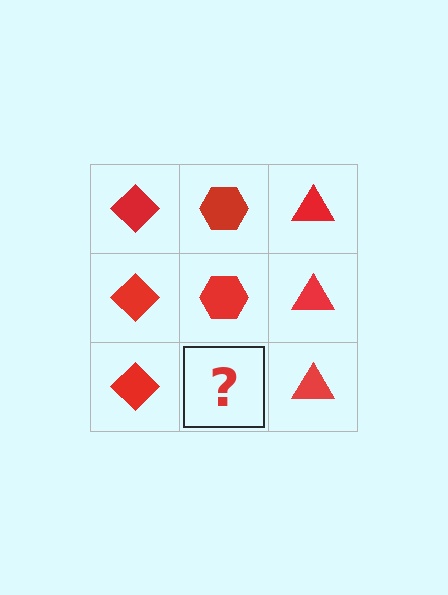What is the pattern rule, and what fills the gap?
The rule is that each column has a consistent shape. The gap should be filled with a red hexagon.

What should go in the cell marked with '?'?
The missing cell should contain a red hexagon.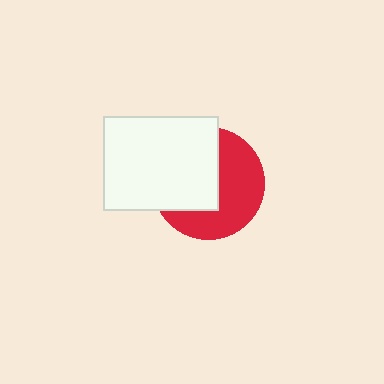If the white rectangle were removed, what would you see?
You would see the complete red circle.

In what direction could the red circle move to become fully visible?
The red circle could move right. That would shift it out from behind the white rectangle entirely.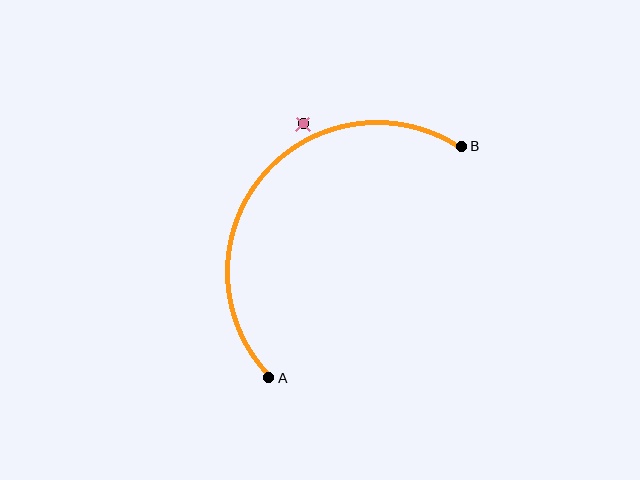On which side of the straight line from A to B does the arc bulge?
The arc bulges above and to the left of the straight line connecting A and B.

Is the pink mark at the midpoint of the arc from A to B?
No — the pink mark does not lie on the arc at all. It sits slightly outside the curve.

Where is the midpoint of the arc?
The arc midpoint is the point on the curve farthest from the straight line joining A and B. It sits above and to the left of that line.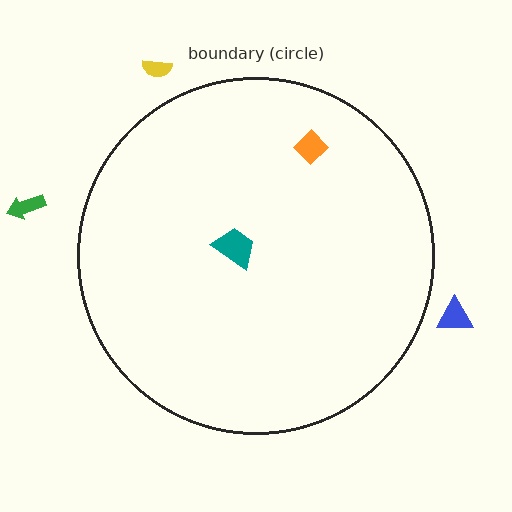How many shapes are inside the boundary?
2 inside, 3 outside.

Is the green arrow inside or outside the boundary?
Outside.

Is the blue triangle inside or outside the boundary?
Outside.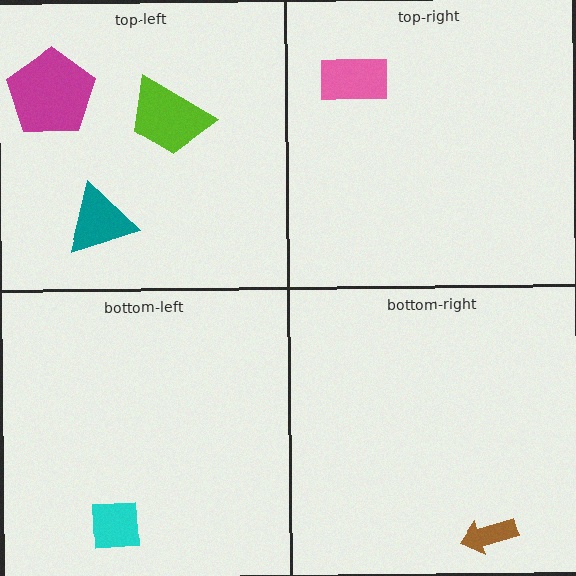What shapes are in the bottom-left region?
The cyan square.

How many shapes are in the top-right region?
1.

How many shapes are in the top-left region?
3.